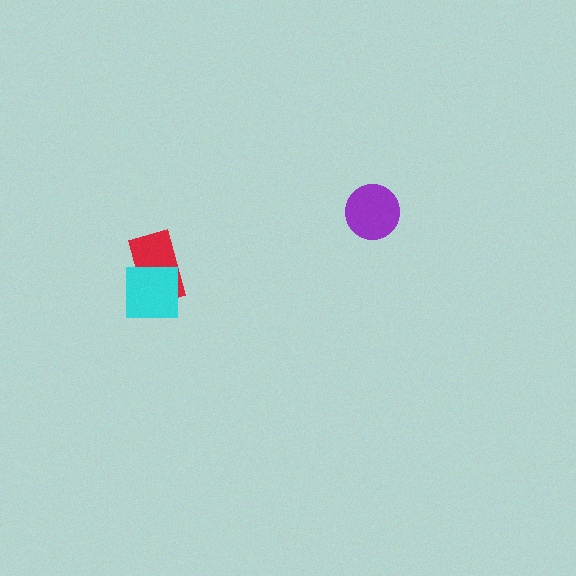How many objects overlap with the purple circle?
0 objects overlap with the purple circle.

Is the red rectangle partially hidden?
Yes, it is partially covered by another shape.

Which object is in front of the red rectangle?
The cyan square is in front of the red rectangle.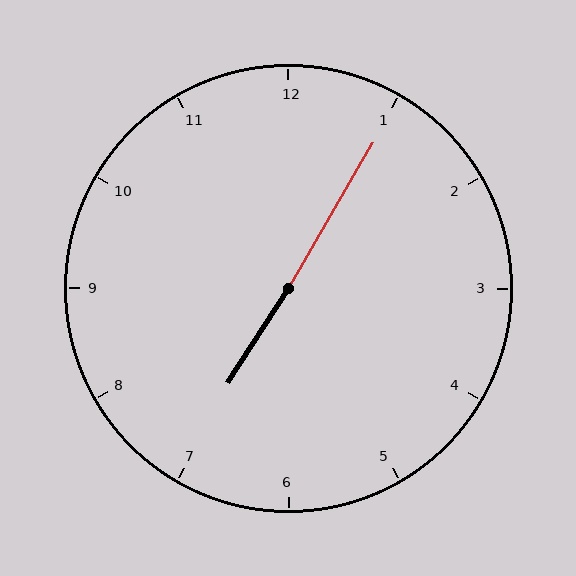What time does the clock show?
7:05.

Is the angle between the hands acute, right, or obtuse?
It is obtuse.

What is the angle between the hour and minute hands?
Approximately 178 degrees.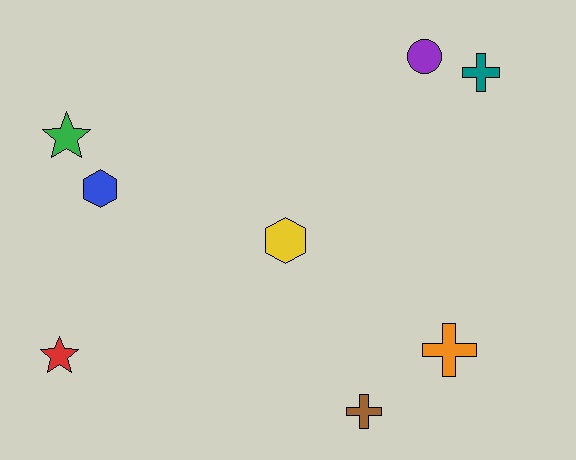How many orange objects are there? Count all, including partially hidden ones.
There is 1 orange object.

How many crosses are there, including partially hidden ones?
There are 3 crosses.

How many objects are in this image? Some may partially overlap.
There are 8 objects.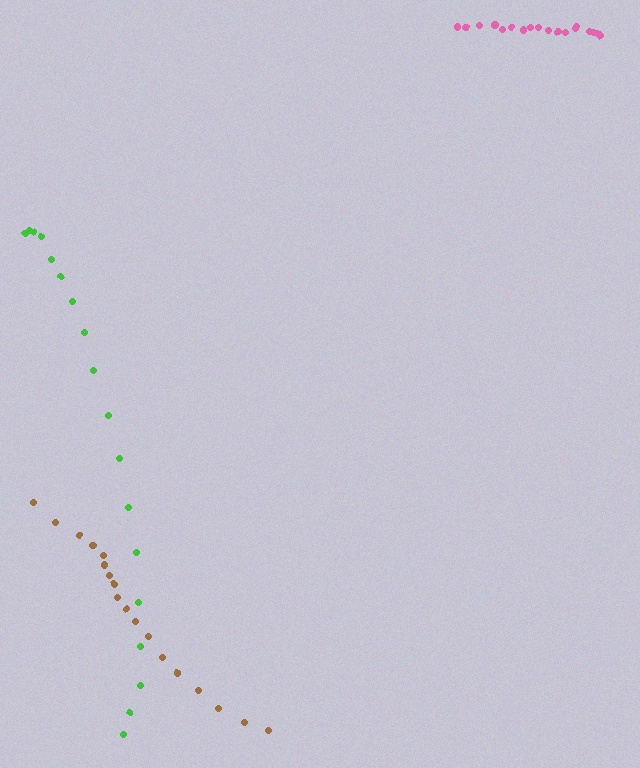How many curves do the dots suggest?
There are 3 distinct paths.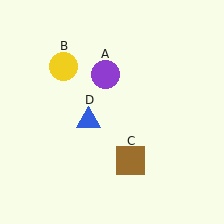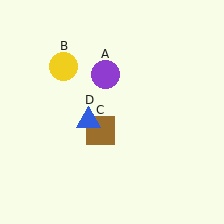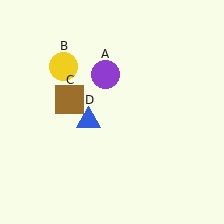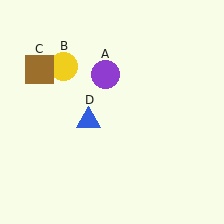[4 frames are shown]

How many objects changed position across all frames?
1 object changed position: brown square (object C).